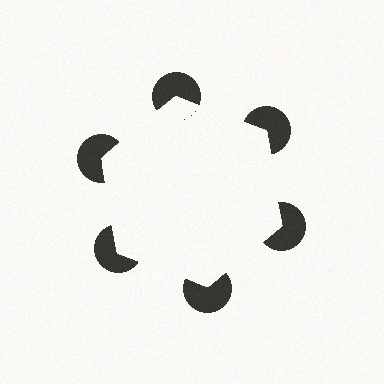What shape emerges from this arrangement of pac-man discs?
An illusory hexagon — its edges are inferred from the aligned wedge cuts in the pac-man discs, not physically drawn.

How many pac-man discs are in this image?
There are 6 — one at each vertex of the illusory hexagon.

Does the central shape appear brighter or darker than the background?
It typically appears slightly brighter than the background, even though no actual brightness change is drawn.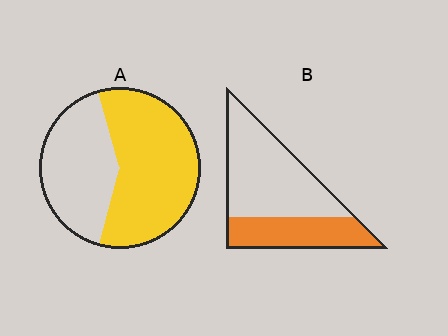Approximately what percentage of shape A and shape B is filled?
A is approximately 60% and B is approximately 35%.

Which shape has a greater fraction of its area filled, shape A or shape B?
Shape A.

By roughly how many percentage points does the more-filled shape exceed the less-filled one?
By roughly 25 percentage points (A over B).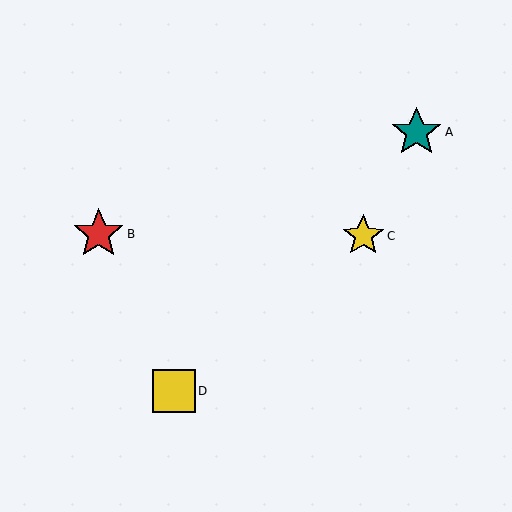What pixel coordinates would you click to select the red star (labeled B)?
Click at (99, 234) to select the red star B.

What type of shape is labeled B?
Shape B is a red star.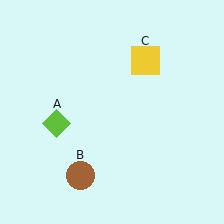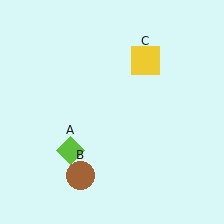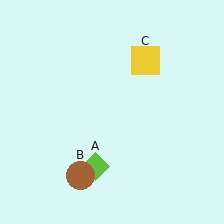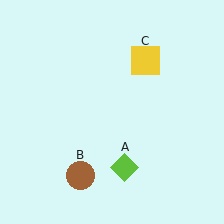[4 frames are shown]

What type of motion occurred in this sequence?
The lime diamond (object A) rotated counterclockwise around the center of the scene.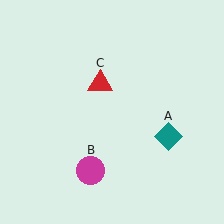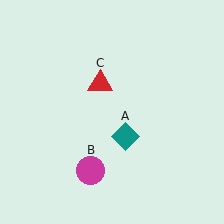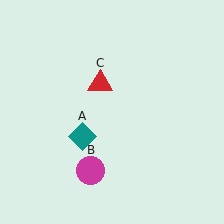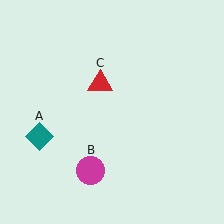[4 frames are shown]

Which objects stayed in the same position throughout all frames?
Magenta circle (object B) and red triangle (object C) remained stationary.